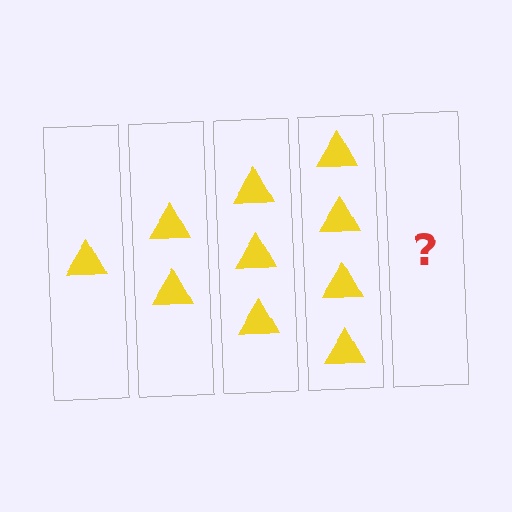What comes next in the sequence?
The next element should be 5 triangles.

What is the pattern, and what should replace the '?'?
The pattern is that each step adds one more triangle. The '?' should be 5 triangles.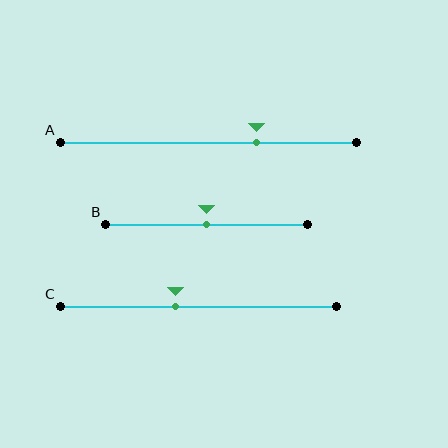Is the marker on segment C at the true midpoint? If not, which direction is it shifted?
No, the marker on segment C is shifted to the left by about 8% of the segment length.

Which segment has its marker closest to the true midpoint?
Segment B has its marker closest to the true midpoint.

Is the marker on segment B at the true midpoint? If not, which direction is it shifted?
Yes, the marker on segment B is at the true midpoint.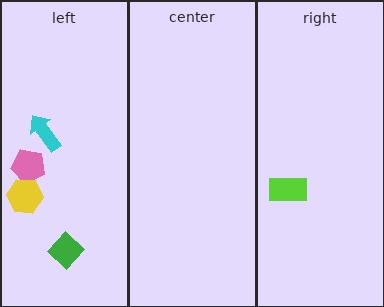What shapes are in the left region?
The green diamond, the pink pentagon, the cyan arrow, the yellow hexagon.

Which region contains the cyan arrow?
The left region.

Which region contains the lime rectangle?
The right region.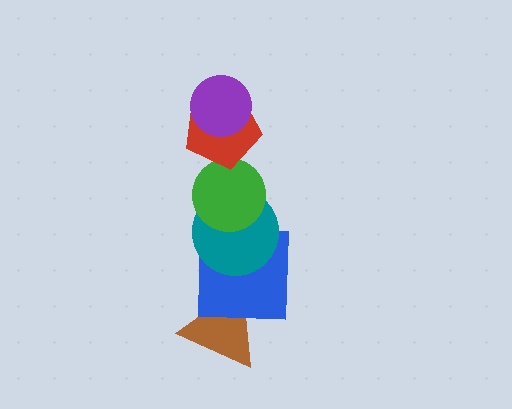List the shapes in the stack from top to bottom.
From top to bottom: the purple circle, the red pentagon, the green circle, the teal circle, the blue square, the brown triangle.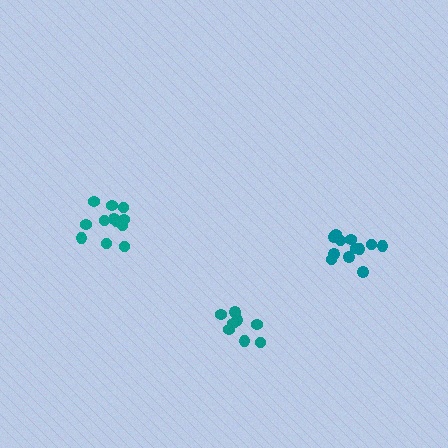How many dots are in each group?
Group 1: 9 dots, Group 2: 12 dots, Group 3: 12 dots (33 total).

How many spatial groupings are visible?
There are 3 spatial groupings.